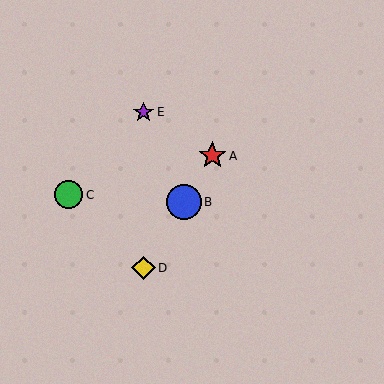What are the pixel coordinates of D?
Object D is at (143, 268).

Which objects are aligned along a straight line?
Objects A, B, D are aligned along a straight line.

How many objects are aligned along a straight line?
3 objects (A, B, D) are aligned along a straight line.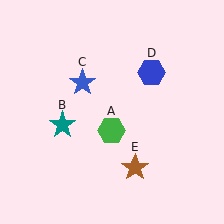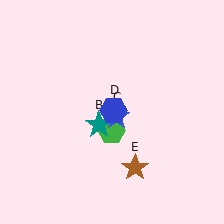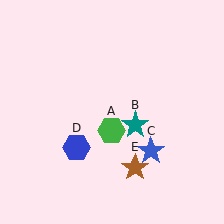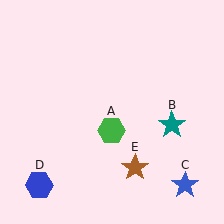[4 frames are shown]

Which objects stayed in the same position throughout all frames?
Green hexagon (object A) and brown star (object E) remained stationary.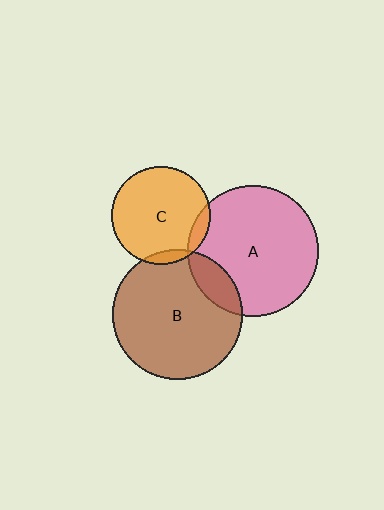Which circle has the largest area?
Circle A (pink).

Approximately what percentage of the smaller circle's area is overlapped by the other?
Approximately 5%.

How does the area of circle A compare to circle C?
Approximately 1.8 times.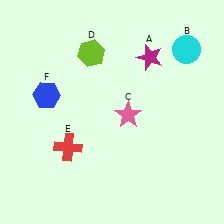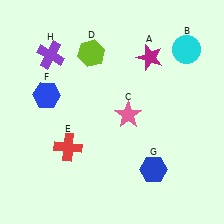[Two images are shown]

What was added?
A blue hexagon (G), a purple cross (H) were added in Image 2.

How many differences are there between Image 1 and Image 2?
There are 2 differences between the two images.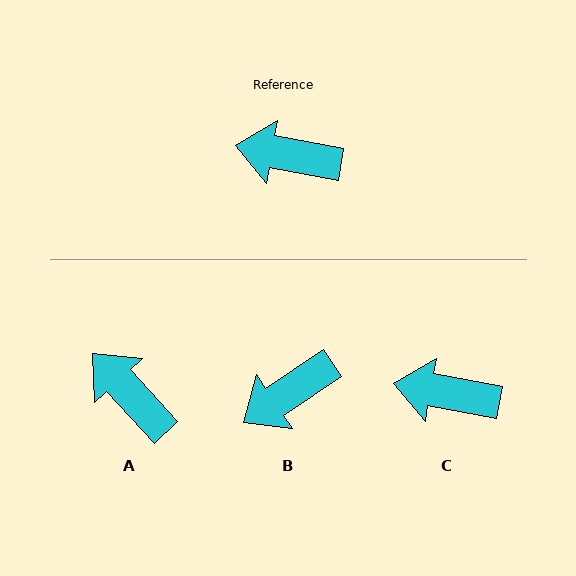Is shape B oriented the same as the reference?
No, it is off by about 44 degrees.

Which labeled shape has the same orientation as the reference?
C.